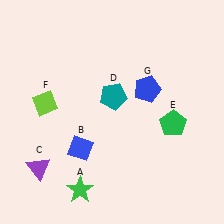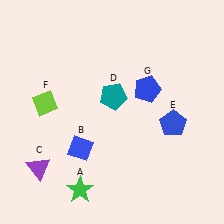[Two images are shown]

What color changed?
The pentagon (E) changed from green in Image 1 to blue in Image 2.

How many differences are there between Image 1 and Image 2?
There is 1 difference between the two images.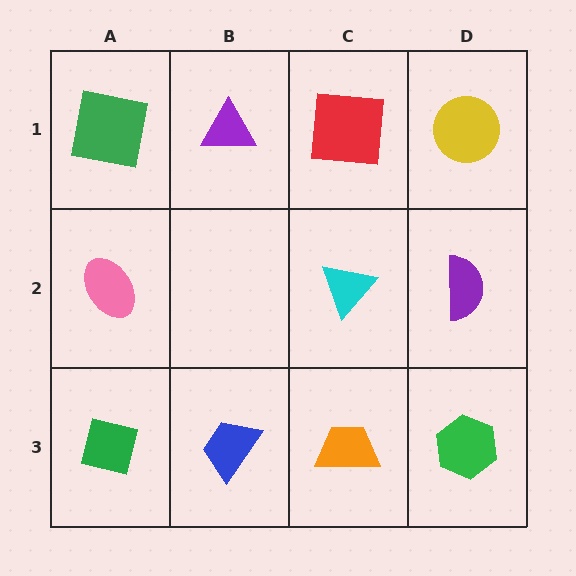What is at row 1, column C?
A red square.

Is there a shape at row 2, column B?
No, that cell is empty.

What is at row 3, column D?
A green hexagon.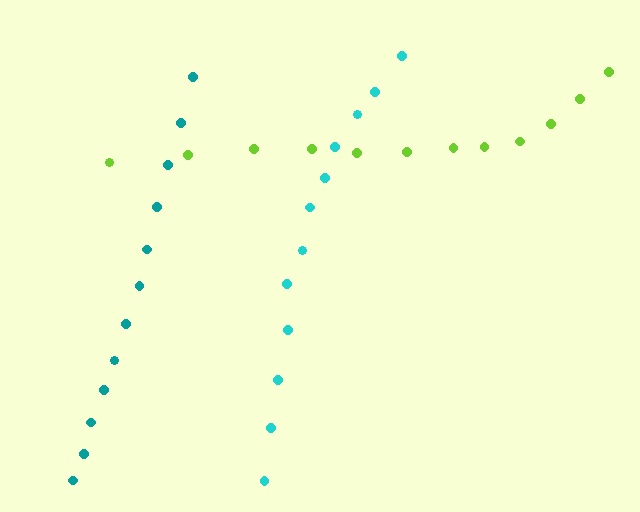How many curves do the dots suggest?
There are 3 distinct paths.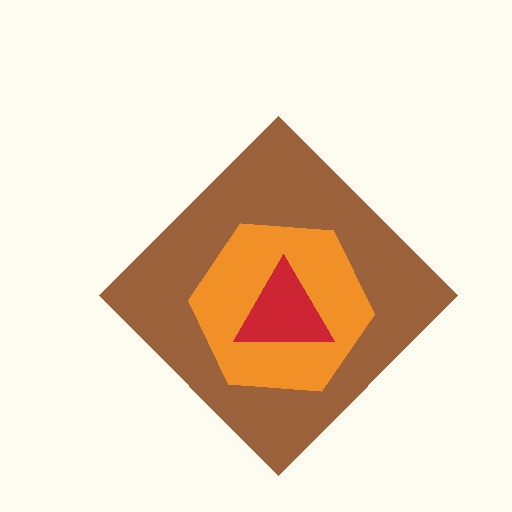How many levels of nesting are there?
3.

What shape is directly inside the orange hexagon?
The red triangle.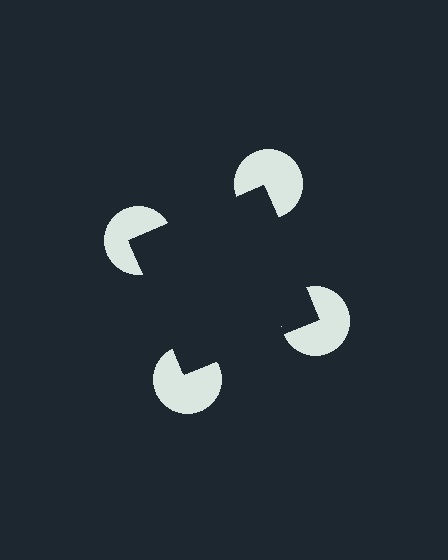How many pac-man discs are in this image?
There are 4 — one at each vertex of the illusory square.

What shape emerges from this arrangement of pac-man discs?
An illusory square — its edges are inferred from the aligned wedge cuts in the pac-man discs, not physically drawn.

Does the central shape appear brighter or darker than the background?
It typically appears slightly darker than the background, even though no actual brightness change is drawn.